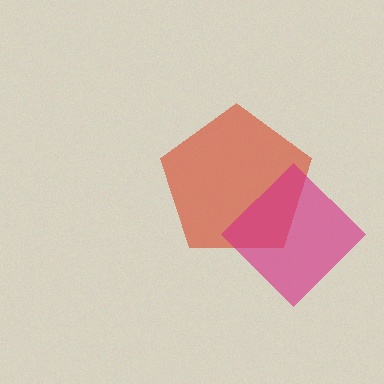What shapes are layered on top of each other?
The layered shapes are: a red pentagon, a magenta diamond.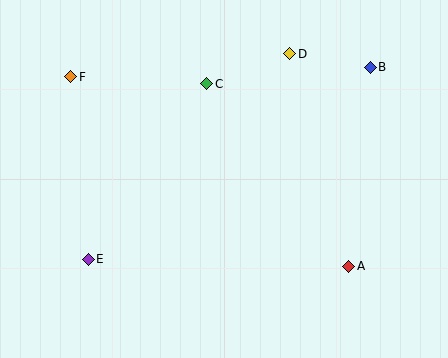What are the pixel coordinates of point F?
Point F is at (71, 77).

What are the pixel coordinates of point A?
Point A is at (349, 266).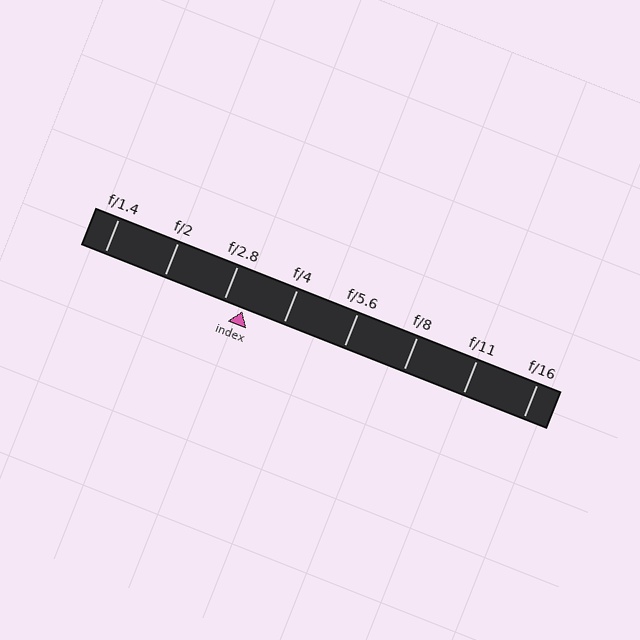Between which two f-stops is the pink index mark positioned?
The index mark is between f/2.8 and f/4.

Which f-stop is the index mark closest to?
The index mark is closest to f/2.8.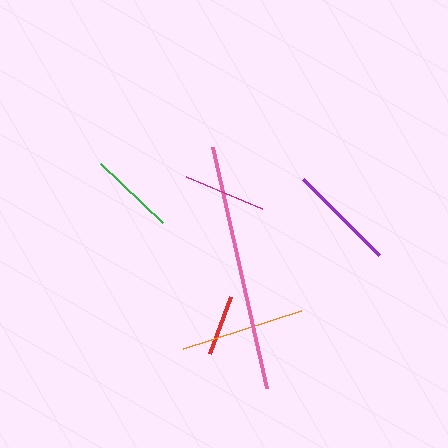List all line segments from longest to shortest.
From longest to shortest: pink, orange, purple, green, magenta, red.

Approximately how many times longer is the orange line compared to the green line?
The orange line is approximately 1.5 times the length of the green line.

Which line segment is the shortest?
The red line is the shortest at approximately 60 pixels.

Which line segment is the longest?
The pink line is the longest at approximately 247 pixels.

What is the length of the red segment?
The red segment is approximately 60 pixels long.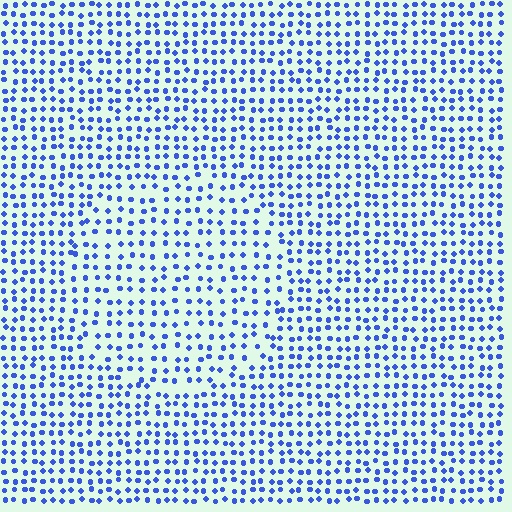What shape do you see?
I see a circle.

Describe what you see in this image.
The image contains small blue elements arranged at two different densities. A circle-shaped region is visible where the elements are less densely packed than the surrounding area.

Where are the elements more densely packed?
The elements are more densely packed outside the circle boundary.